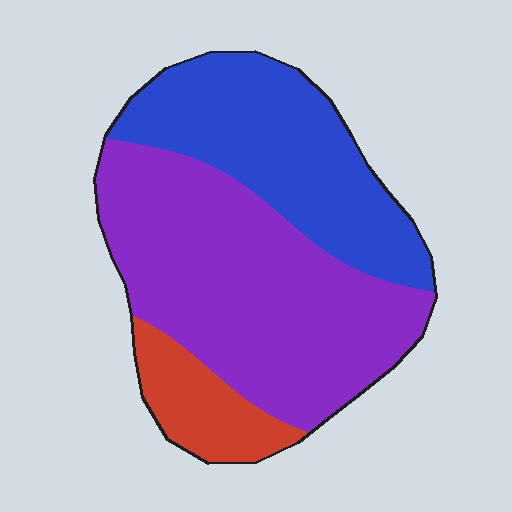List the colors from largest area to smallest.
From largest to smallest: purple, blue, red.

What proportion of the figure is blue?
Blue covers 34% of the figure.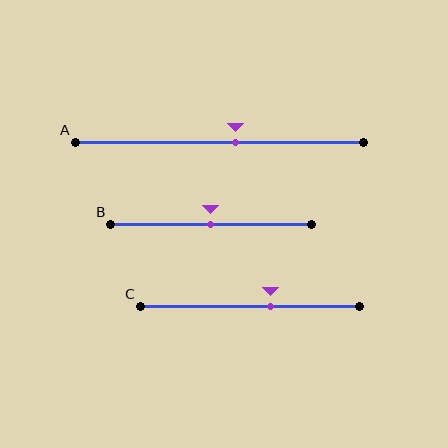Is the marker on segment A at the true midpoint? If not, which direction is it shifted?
No, the marker on segment A is shifted to the right by about 6% of the segment length.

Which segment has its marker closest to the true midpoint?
Segment B has its marker closest to the true midpoint.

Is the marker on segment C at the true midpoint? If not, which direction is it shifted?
No, the marker on segment C is shifted to the right by about 9% of the segment length.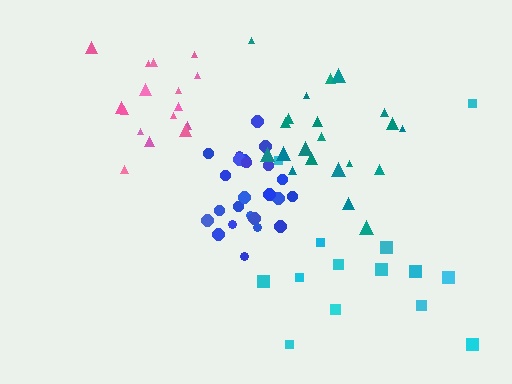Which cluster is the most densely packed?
Blue.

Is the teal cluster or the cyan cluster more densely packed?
Teal.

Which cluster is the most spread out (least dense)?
Cyan.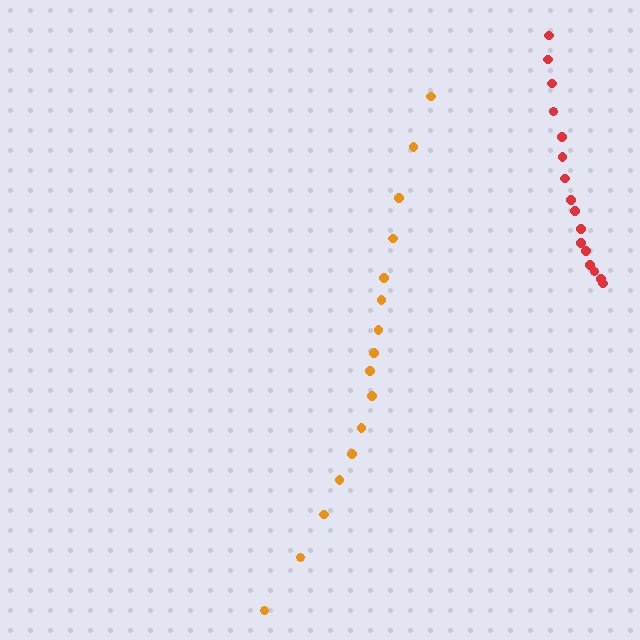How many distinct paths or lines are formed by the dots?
There are 2 distinct paths.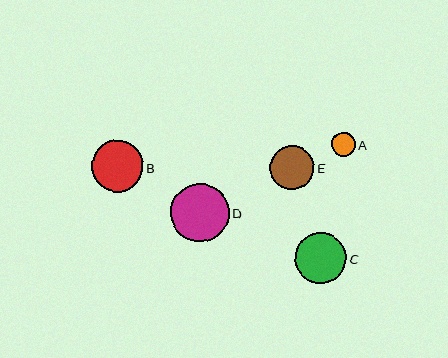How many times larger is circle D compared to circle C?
Circle D is approximately 1.1 times the size of circle C.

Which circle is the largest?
Circle D is the largest with a size of approximately 58 pixels.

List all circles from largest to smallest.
From largest to smallest: D, B, C, E, A.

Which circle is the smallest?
Circle A is the smallest with a size of approximately 23 pixels.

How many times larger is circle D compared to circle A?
Circle D is approximately 2.5 times the size of circle A.